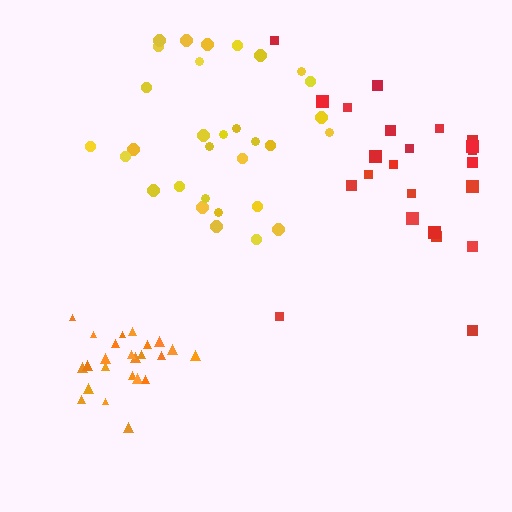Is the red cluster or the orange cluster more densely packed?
Orange.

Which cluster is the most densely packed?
Orange.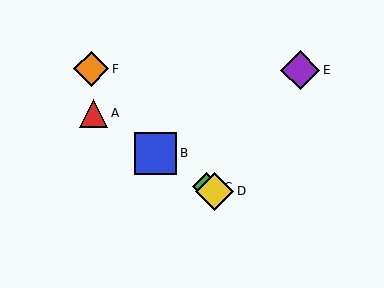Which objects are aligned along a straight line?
Objects A, B, C, D are aligned along a straight line.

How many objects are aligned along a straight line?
4 objects (A, B, C, D) are aligned along a straight line.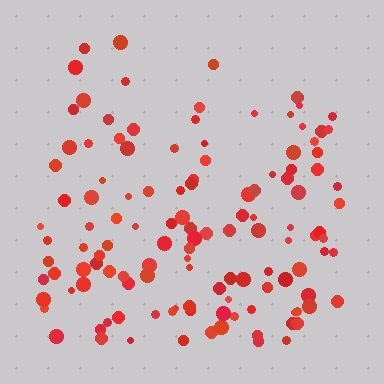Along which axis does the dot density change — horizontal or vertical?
Vertical.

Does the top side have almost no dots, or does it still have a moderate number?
Still a moderate number, just noticeably fewer than the bottom.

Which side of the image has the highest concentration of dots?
The bottom.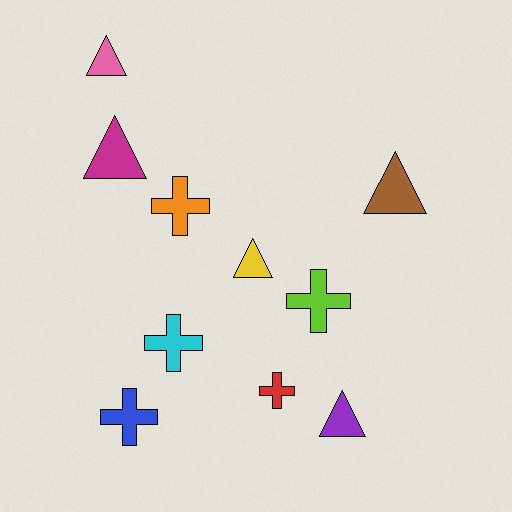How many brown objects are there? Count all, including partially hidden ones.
There is 1 brown object.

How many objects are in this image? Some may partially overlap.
There are 10 objects.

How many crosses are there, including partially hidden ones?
There are 5 crosses.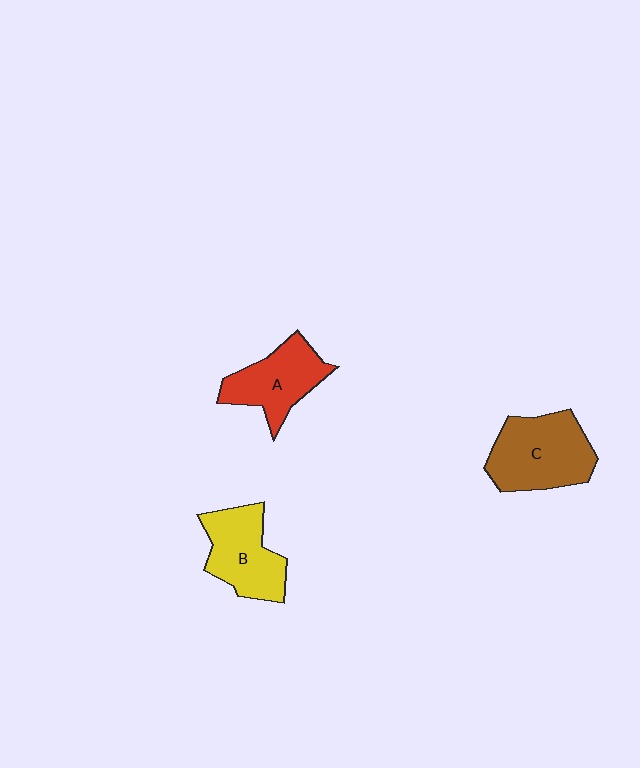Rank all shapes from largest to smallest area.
From largest to smallest: C (brown), B (yellow), A (red).